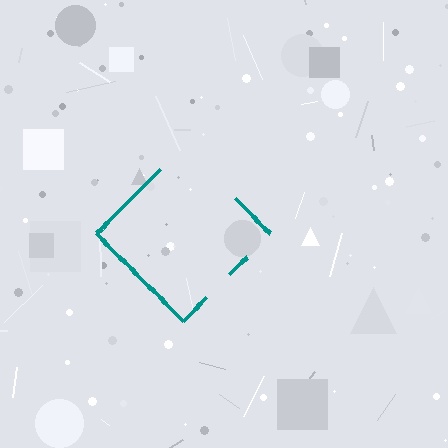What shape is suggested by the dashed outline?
The dashed outline suggests a diamond.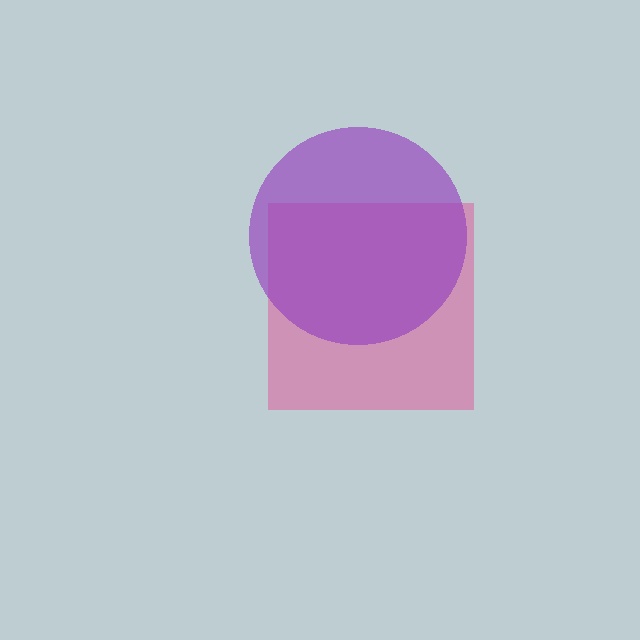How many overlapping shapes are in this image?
There are 2 overlapping shapes in the image.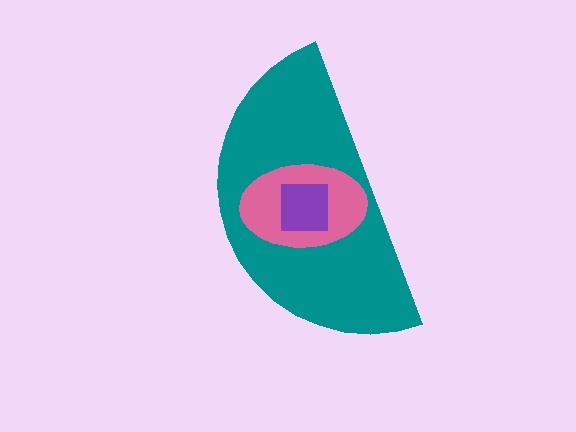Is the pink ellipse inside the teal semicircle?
Yes.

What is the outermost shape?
The teal semicircle.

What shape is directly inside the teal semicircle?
The pink ellipse.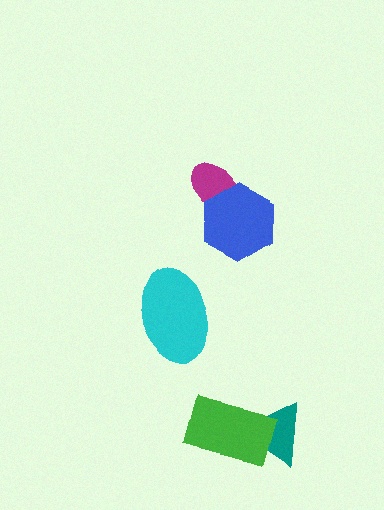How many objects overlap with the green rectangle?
1 object overlaps with the green rectangle.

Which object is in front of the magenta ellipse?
The blue hexagon is in front of the magenta ellipse.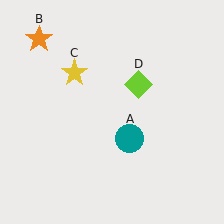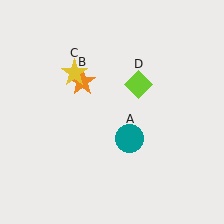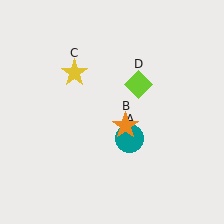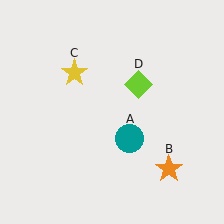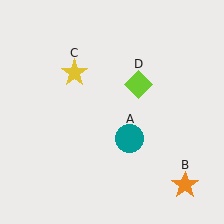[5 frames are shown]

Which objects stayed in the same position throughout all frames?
Teal circle (object A) and yellow star (object C) and lime diamond (object D) remained stationary.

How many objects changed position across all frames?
1 object changed position: orange star (object B).